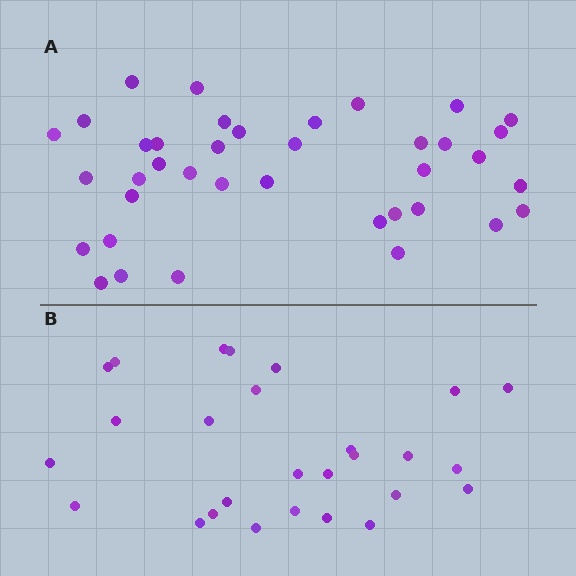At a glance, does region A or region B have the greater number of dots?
Region A (the top region) has more dots.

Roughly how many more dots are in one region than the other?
Region A has roughly 12 or so more dots than region B.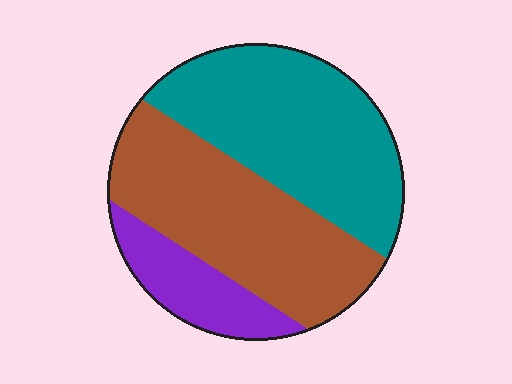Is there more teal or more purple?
Teal.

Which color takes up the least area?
Purple, at roughly 15%.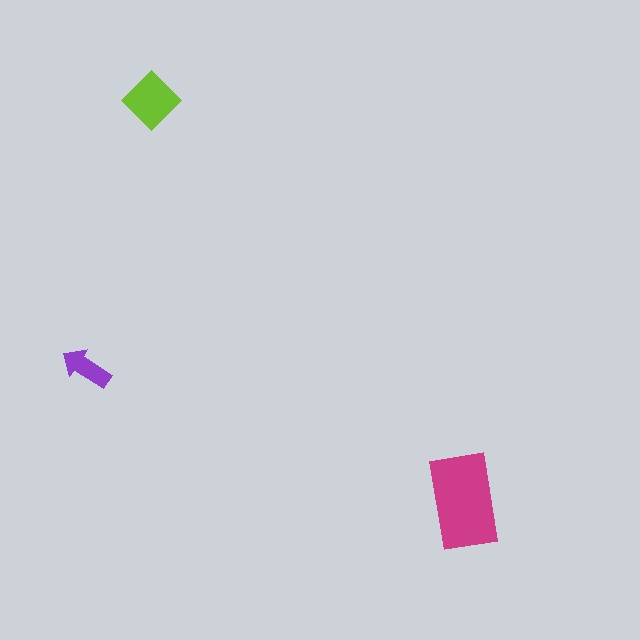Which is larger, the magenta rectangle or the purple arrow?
The magenta rectangle.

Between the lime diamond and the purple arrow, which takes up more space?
The lime diamond.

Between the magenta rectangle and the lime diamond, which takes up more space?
The magenta rectangle.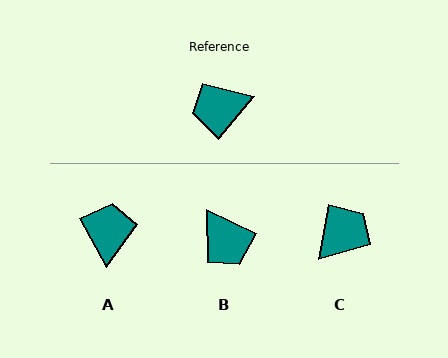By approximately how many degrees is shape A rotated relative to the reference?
Approximately 111 degrees clockwise.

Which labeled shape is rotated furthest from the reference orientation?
C, about 150 degrees away.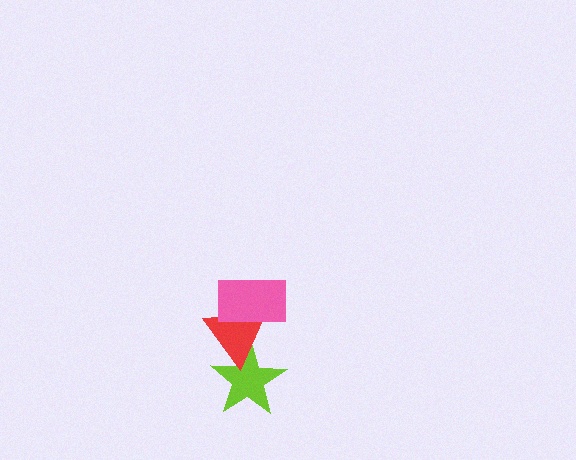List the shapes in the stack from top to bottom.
From top to bottom: the pink rectangle, the red triangle, the lime star.